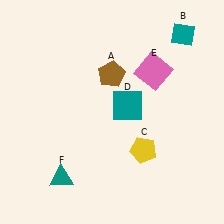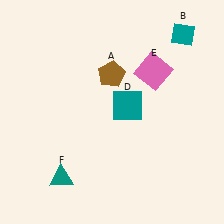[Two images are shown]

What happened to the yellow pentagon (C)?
The yellow pentagon (C) was removed in Image 2. It was in the bottom-right area of Image 1.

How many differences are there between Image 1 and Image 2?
There is 1 difference between the two images.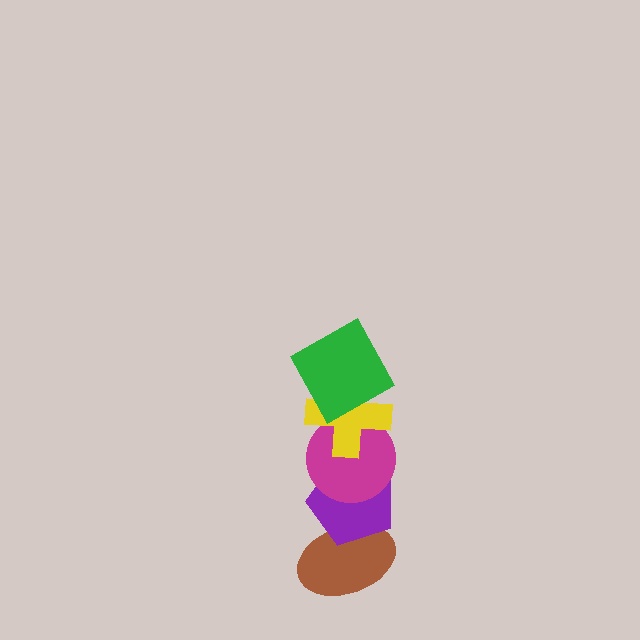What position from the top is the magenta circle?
The magenta circle is 3rd from the top.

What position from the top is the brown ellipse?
The brown ellipse is 5th from the top.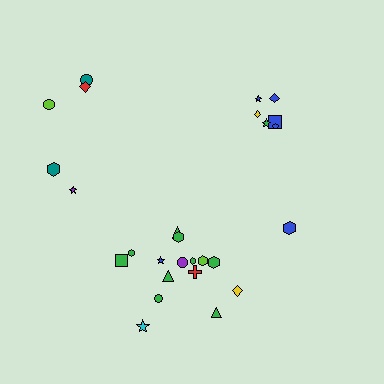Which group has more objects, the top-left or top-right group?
The top-right group.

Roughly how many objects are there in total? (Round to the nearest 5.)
Roughly 25 objects in total.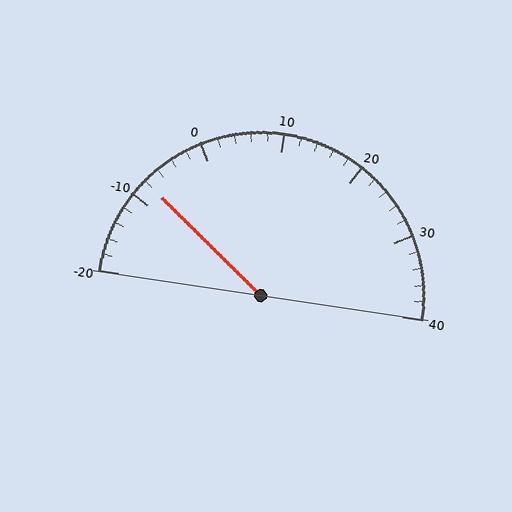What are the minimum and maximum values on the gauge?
The gauge ranges from -20 to 40.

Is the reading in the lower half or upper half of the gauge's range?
The reading is in the lower half of the range (-20 to 40).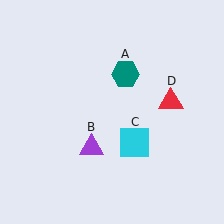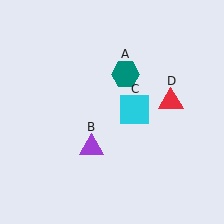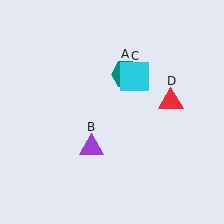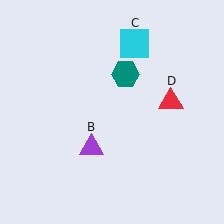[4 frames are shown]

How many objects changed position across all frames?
1 object changed position: cyan square (object C).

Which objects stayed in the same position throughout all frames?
Teal hexagon (object A) and purple triangle (object B) and red triangle (object D) remained stationary.